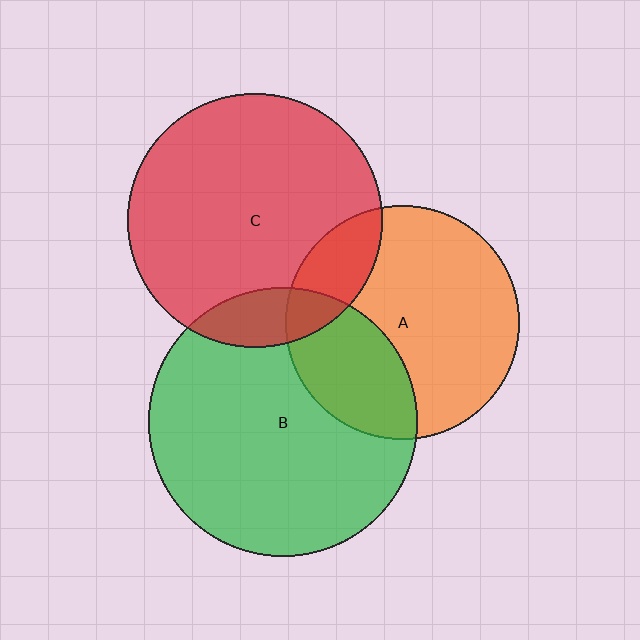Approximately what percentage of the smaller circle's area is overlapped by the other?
Approximately 15%.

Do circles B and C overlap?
Yes.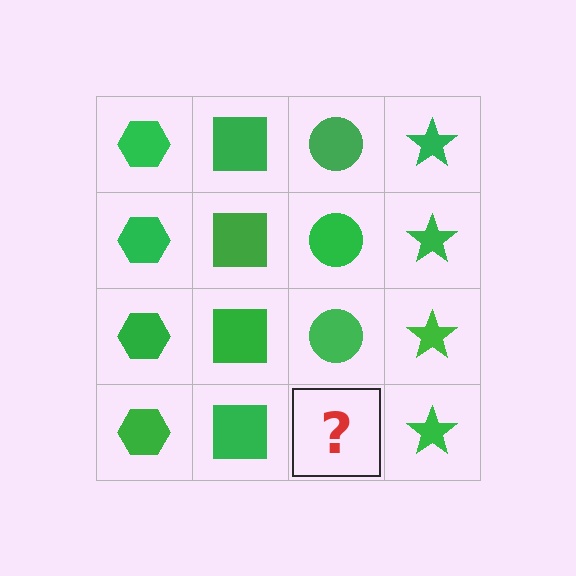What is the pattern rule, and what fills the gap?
The rule is that each column has a consistent shape. The gap should be filled with a green circle.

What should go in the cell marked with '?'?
The missing cell should contain a green circle.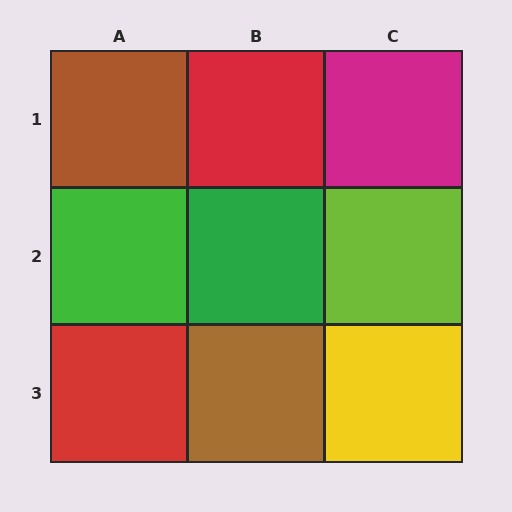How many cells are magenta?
1 cell is magenta.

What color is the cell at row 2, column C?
Lime.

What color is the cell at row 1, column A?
Brown.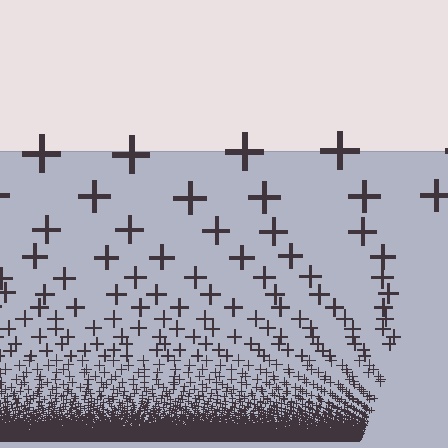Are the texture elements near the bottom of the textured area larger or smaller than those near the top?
Smaller. The gradient is inverted — elements near the bottom are smaller and denser.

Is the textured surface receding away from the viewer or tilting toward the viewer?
The surface appears to tilt toward the viewer. Texture elements get larger and sparser toward the top.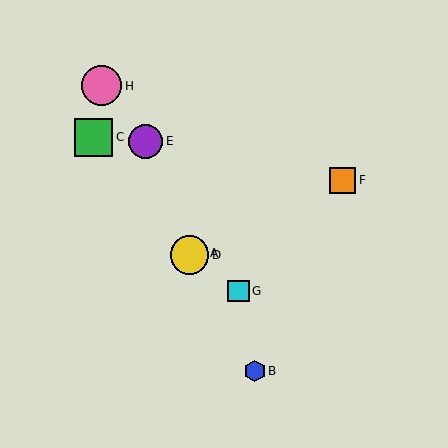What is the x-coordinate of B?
Object B is at x≈255.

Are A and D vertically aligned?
Yes, both are at x≈189.